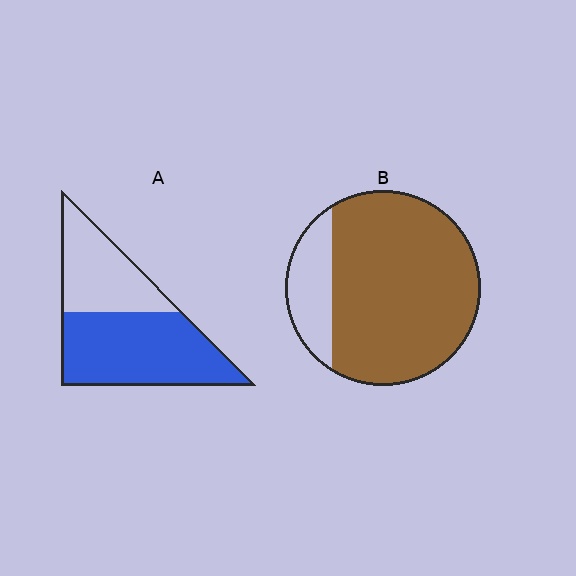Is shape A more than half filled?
Yes.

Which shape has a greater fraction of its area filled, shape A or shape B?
Shape B.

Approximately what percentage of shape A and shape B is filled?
A is approximately 60% and B is approximately 80%.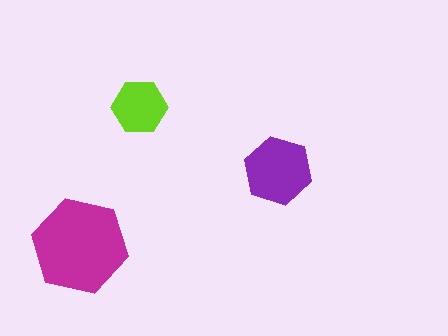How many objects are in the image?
There are 3 objects in the image.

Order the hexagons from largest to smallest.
the magenta one, the purple one, the lime one.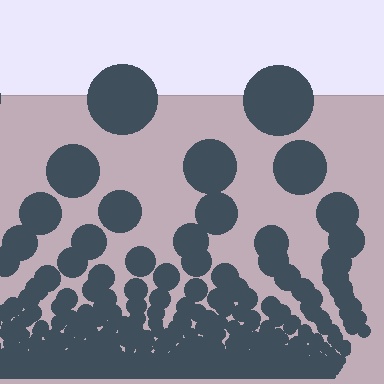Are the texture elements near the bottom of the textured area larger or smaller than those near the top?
Smaller. The gradient is inverted — elements near the bottom are smaller and denser.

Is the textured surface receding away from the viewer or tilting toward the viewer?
The surface appears to tilt toward the viewer. Texture elements get larger and sparser toward the top.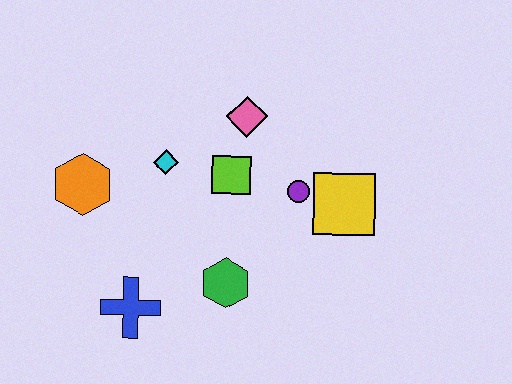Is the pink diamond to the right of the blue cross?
Yes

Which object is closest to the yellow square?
The purple circle is closest to the yellow square.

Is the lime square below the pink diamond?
Yes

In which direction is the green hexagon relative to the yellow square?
The green hexagon is to the left of the yellow square.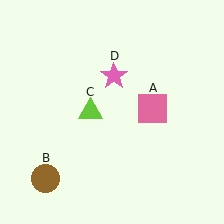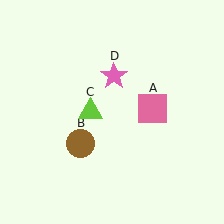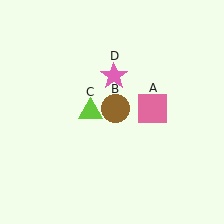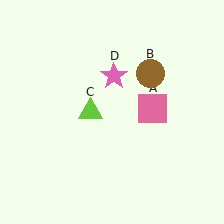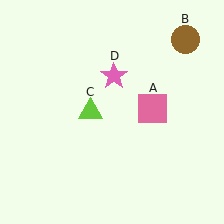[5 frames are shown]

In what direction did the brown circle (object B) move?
The brown circle (object B) moved up and to the right.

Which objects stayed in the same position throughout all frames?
Pink square (object A) and lime triangle (object C) and pink star (object D) remained stationary.